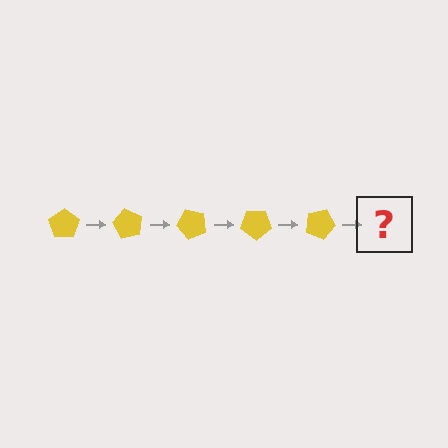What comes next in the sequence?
The next element should be a yellow pentagon rotated 300 degrees.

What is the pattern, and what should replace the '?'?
The pattern is that the pentagon rotates 60 degrees each step. The '?' should be a yellow pentagon rotated 300 degrees.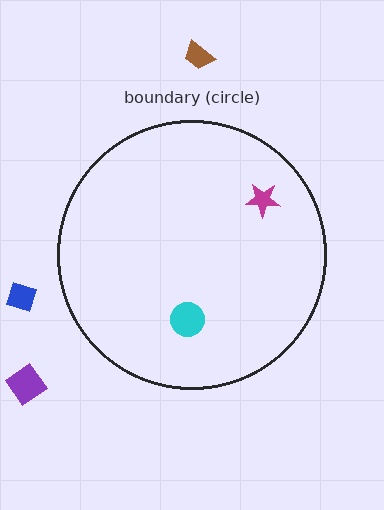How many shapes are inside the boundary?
2 inside, 3 outside.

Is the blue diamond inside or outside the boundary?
Outside.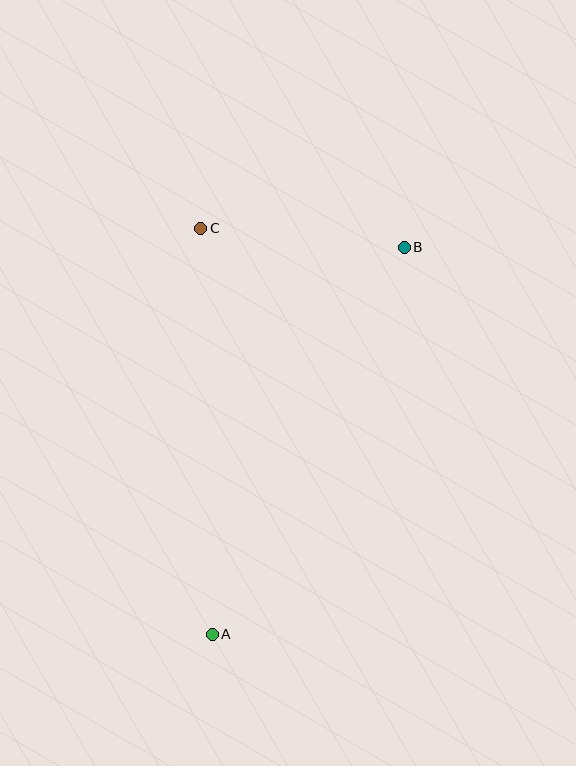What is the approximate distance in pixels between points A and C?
The distance between A and C is approximately 406 pixels.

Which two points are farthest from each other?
Points A and B are farthest from each other.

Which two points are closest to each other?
Points B and C are closest to each other.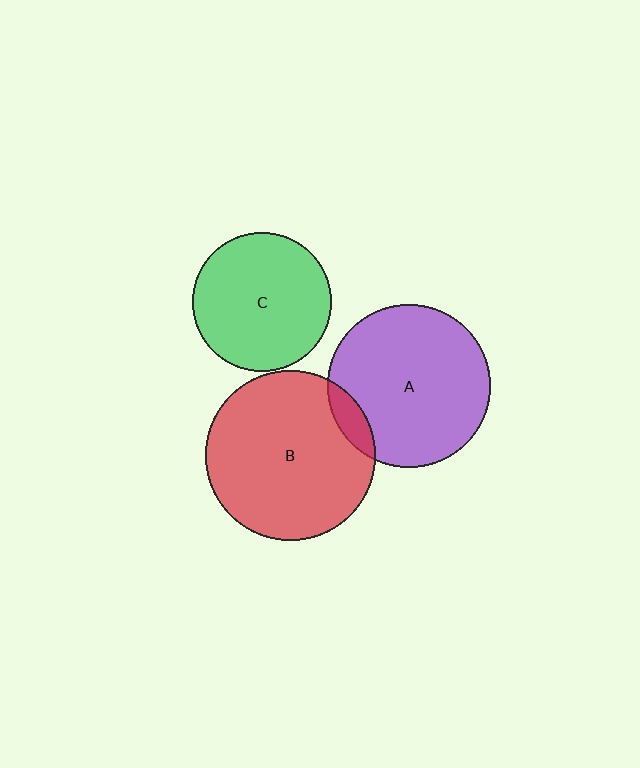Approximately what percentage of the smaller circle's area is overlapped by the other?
Approximately 10%.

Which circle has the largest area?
Circle B (red).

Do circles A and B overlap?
Yes.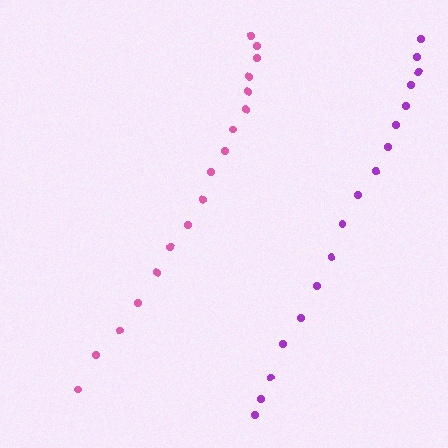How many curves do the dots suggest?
There are 2 distinct paths.